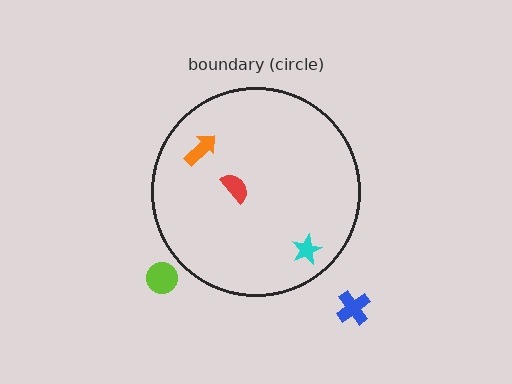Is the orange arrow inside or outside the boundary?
Inside.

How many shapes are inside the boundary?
3 inside, 2 outside.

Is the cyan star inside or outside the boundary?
Inside.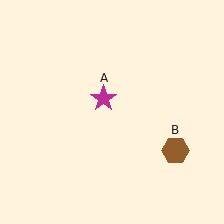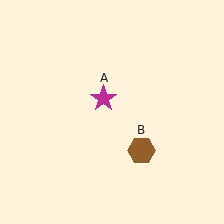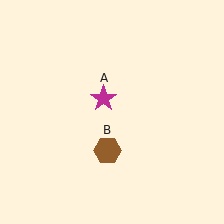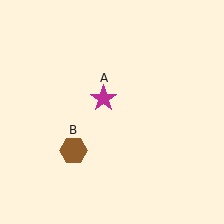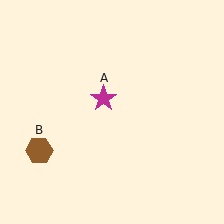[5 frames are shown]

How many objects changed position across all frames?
1 object changed position: brown hexagon (object B).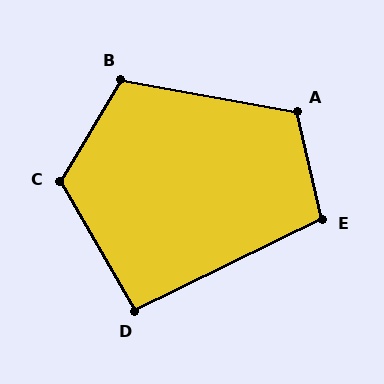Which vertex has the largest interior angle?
C, at approximately 119 degrees.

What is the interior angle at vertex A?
Approximately 113 degrees (obtuse).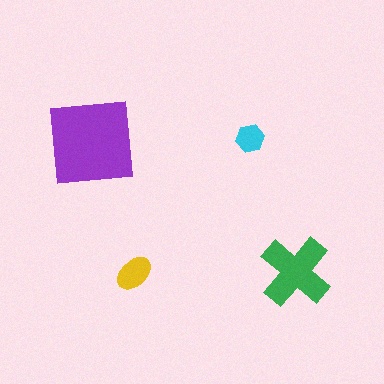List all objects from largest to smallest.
The purple square, the green cross, the yellow ellipse, the cyan hexagon.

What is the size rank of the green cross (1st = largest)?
2nd.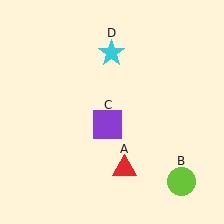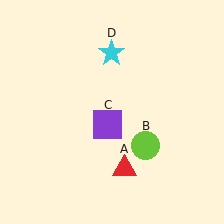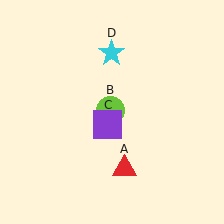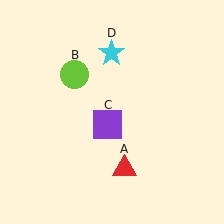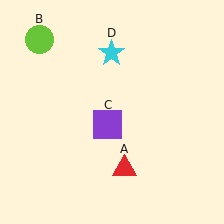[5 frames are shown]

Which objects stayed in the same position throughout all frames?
Red triangle (object A) and purple square (object C) and cyan star (object D) remained stationary.